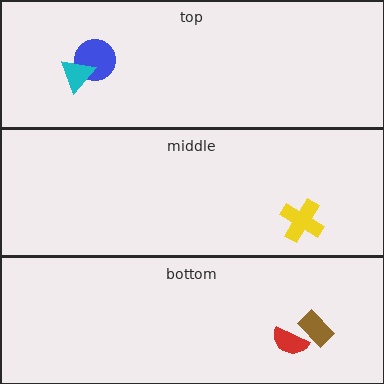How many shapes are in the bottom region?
2.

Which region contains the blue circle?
The top region.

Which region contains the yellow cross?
The middle region.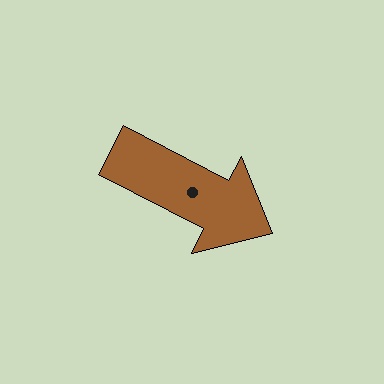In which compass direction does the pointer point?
Southeast.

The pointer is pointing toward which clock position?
Roughly 4 o'clock.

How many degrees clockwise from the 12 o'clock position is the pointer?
Approximately 117 degrees.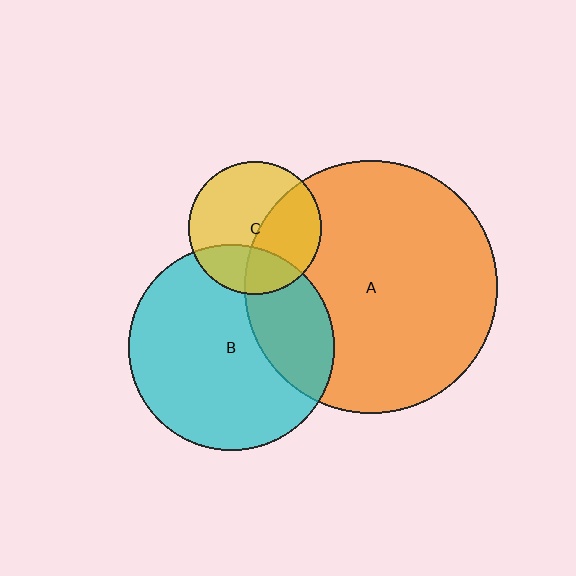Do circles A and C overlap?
Yes.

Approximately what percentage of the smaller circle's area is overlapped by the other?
Approximately 40%.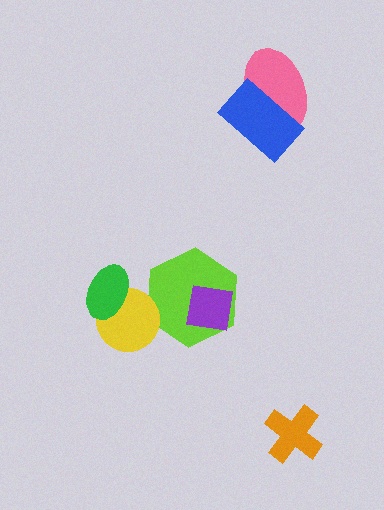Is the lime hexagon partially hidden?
Yes, it is partially covered by another shape.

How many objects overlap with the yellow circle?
2 objects overlap with the yellow circle.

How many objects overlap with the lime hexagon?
2 objects overlap with the lime hexagon.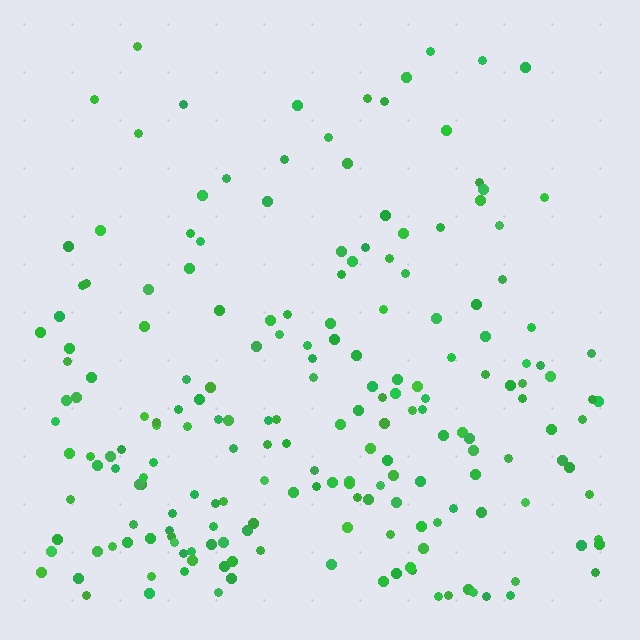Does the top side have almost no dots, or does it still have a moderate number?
Still a moderate number, just noticeably fewer than the bottom.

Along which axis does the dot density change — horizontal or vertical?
Vertical.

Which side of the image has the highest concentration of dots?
The bottom.